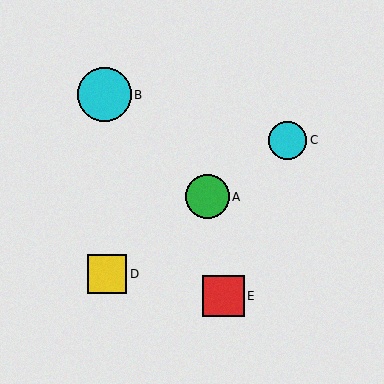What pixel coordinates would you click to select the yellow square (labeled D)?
Click at (107, 274) to select the yellow square D.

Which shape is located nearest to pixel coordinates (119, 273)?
The yellow square (labeled D) at (107, 274) is nearest to that location.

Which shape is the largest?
The cyan circle (labeled B) is the largest.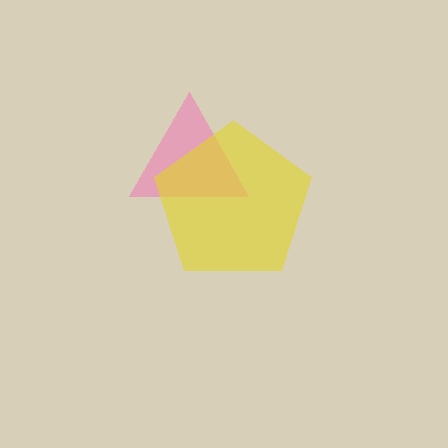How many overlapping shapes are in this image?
There are 2 overlapping shapes in the image.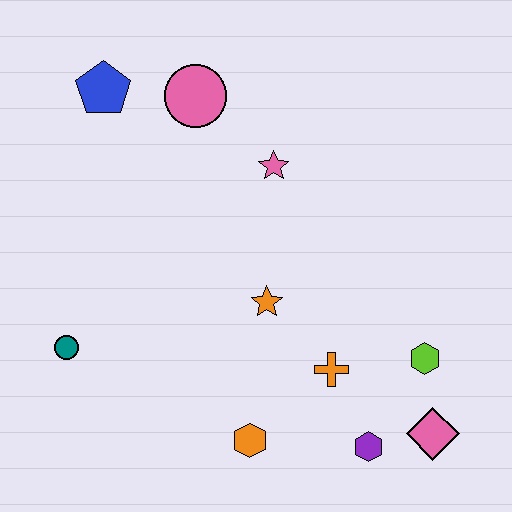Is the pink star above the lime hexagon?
Yes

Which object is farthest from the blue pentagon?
The pink diamond is farthest from the blue pentagon.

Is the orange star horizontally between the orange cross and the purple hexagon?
No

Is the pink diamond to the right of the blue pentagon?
Yes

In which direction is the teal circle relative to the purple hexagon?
The teal circle is to the left of the purple hexagon.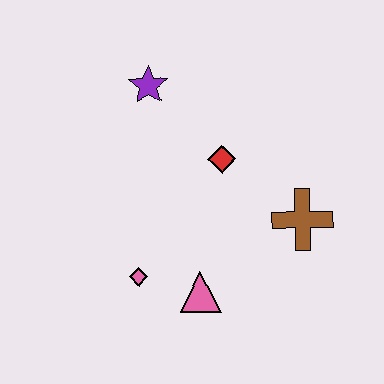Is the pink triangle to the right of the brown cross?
No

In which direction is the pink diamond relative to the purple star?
The pink diamond is below the purple star.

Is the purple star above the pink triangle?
Yes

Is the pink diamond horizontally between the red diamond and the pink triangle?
No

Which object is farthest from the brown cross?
The purple star is farthest from the brown cross.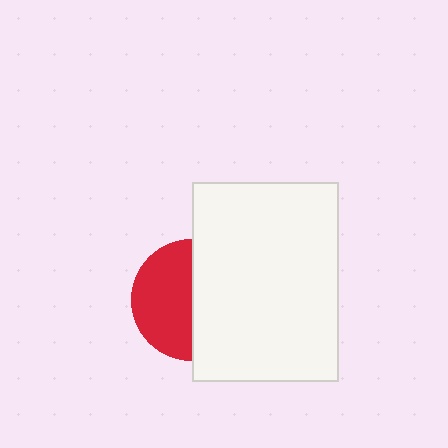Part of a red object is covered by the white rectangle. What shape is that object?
It is a circle.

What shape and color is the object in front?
The object in front is a white rectangle.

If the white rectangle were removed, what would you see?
You would see the complete red circle.